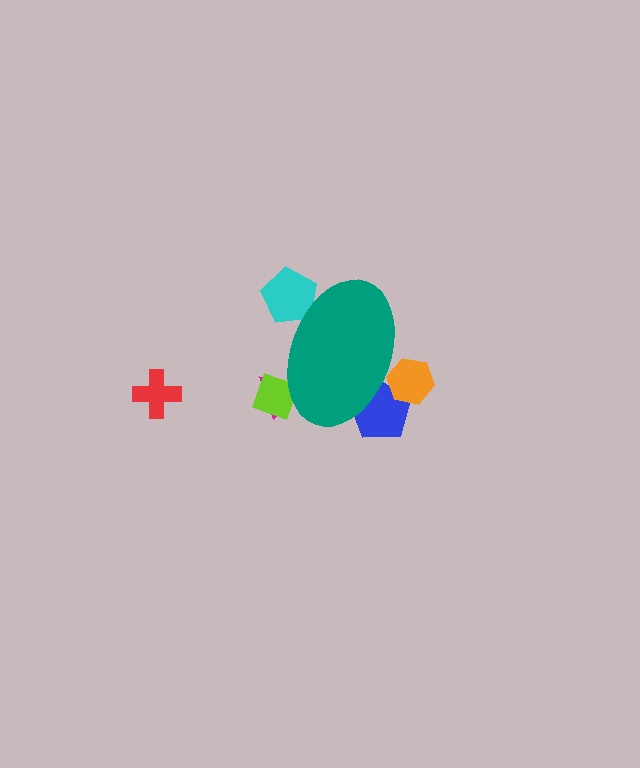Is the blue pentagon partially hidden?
Yes, the blue pentagon is partially hidden behind the teal ellipse.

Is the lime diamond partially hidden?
Yes, the lime diamond is partially hidden behind the teal ellipse.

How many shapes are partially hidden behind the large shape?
5 shapes are partially hidden.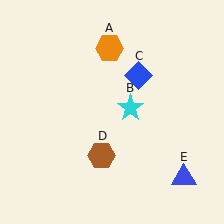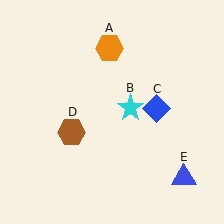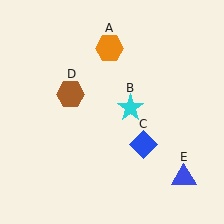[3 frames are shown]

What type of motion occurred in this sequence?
The blue diamond (object C), brown hexagon (object D) rotated clockwise around the center of the scene.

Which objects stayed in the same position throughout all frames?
Orange hexagon (object A) and cyan star (object B) and blue triangle (object E) remained stationary.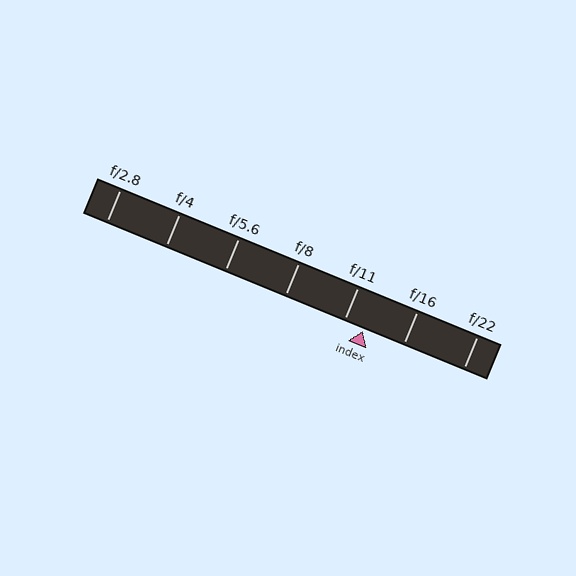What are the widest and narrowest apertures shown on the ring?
The widest aperture shown is f/2.8 and the narrowest is f/22.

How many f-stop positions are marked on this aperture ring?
There are 7 f-stop positions marked.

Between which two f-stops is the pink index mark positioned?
The index mark is between f/11 and f/16.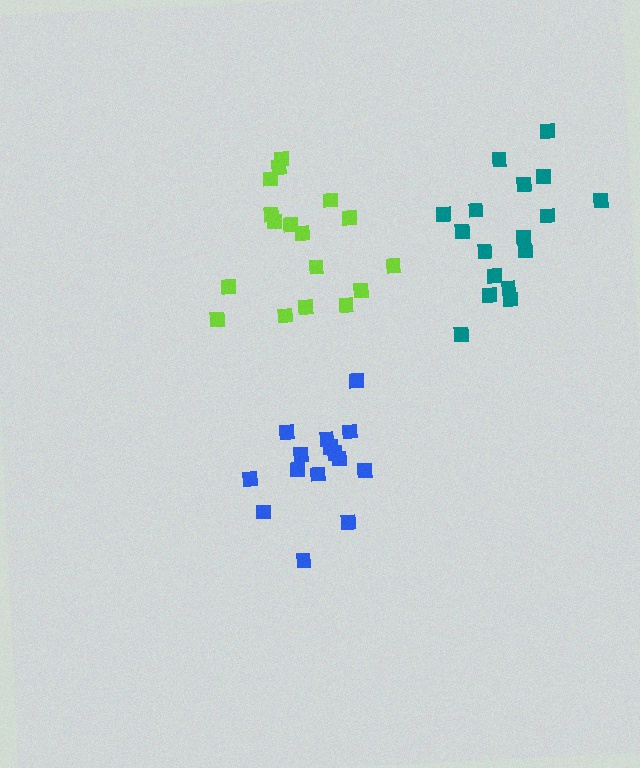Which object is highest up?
The lime cluster is topmost.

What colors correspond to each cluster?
The clusters are colored: lime, teal, blue.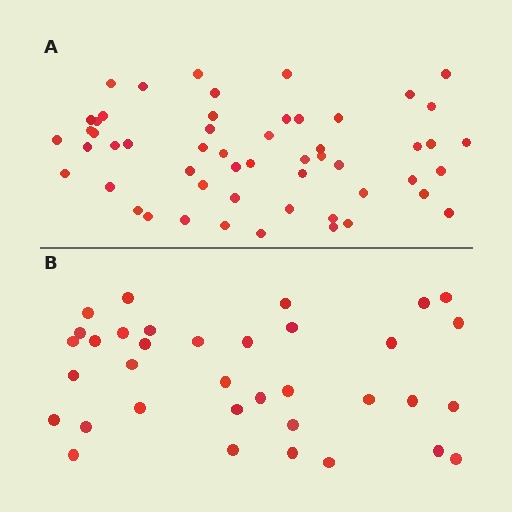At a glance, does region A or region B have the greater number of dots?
Region A (the top region) has more dots.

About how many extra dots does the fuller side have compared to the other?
Region A has approximately 20 more dots than region B.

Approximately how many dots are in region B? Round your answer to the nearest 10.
About 40 dots. (The exact count is 35, which rounds to 40.)